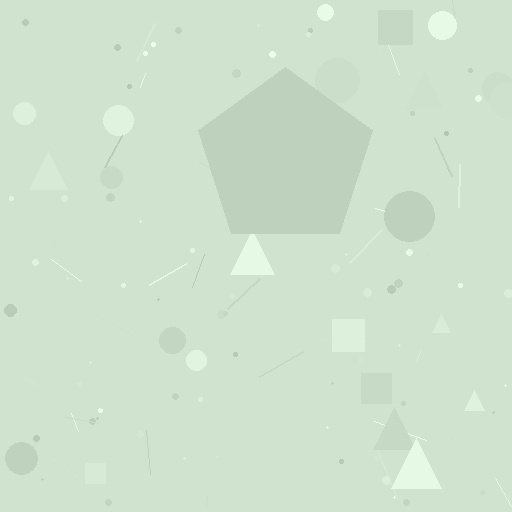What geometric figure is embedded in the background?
A pentagon is embedded in the background.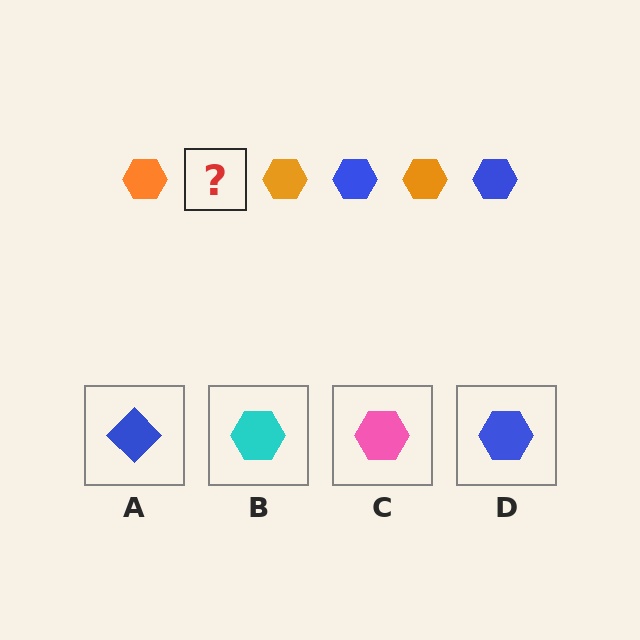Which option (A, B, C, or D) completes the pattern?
D.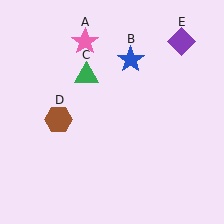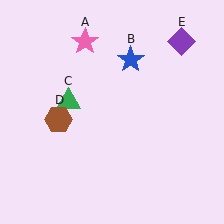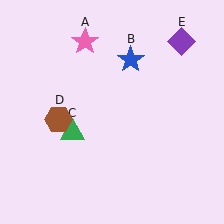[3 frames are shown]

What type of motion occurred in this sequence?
The green triangle (object C) rotated counterclockwise around the center of the scene.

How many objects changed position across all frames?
1 object changed position: green triangle (object C).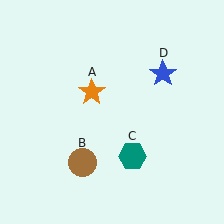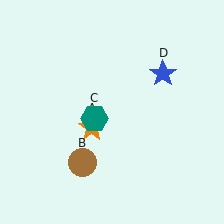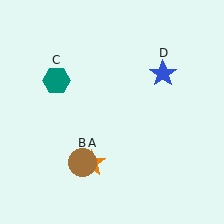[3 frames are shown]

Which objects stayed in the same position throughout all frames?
Brown circle (object B) and blue star (object D) remained stationary.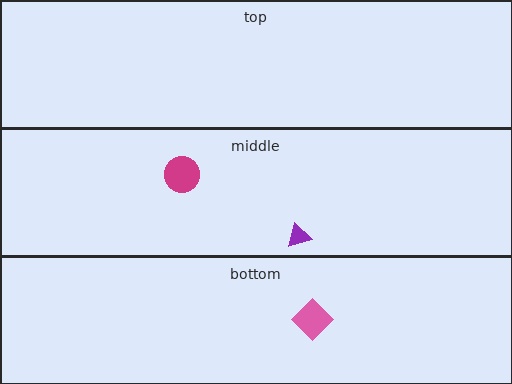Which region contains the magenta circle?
The middle region.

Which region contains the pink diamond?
The bottom region.